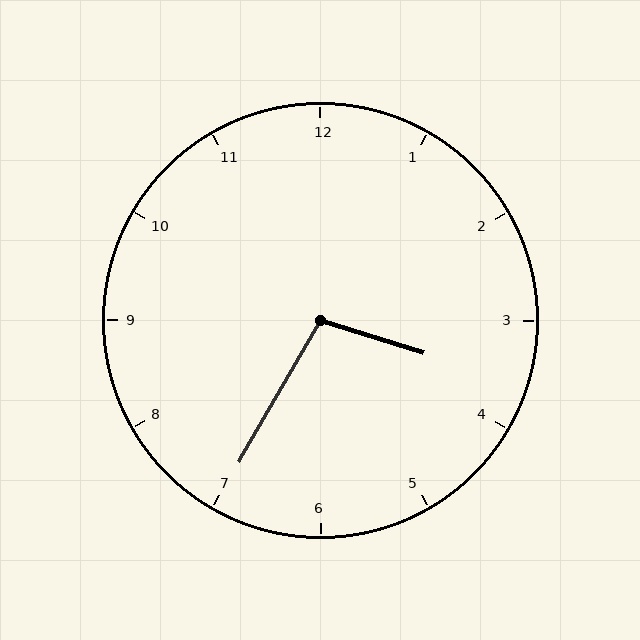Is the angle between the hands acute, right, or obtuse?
It is obtuse.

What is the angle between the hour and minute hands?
Approximately 102 degrees.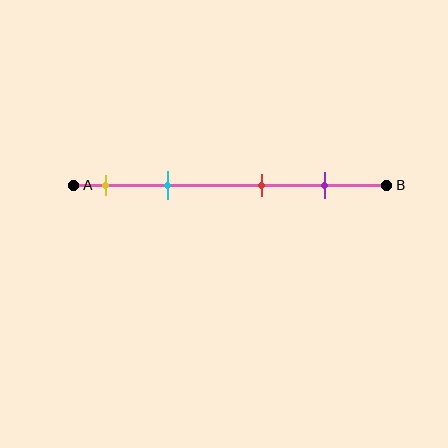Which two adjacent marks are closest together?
The yellow and cyan marks are the closest adjacent pair.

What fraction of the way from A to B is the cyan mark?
The cyan mark is approximately 30% (0.3) of the way from A to B.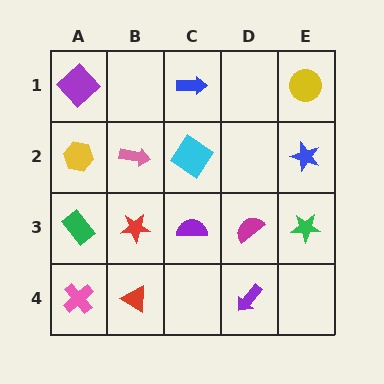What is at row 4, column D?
A purple arrow.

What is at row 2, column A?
A yellow hexagon.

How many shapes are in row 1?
3 shapes.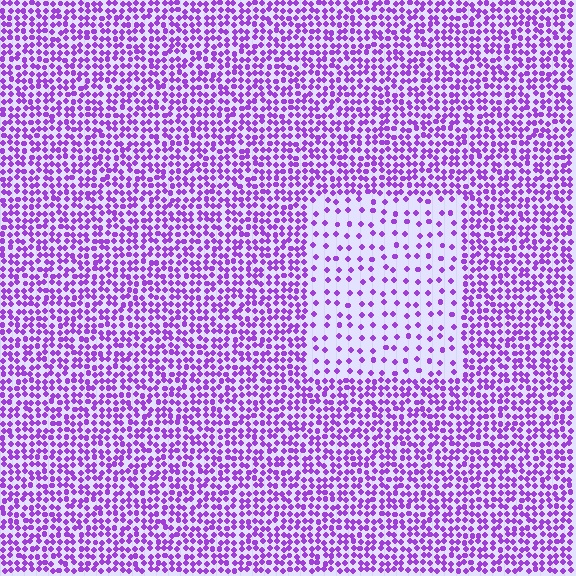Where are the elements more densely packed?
The elements are more densely packed outside the rectangle boundary.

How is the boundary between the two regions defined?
The boundary is defined by a change in element density (approximately 2.7x ratio). All elements are the same color, size, and shape.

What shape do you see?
I see a rectangle.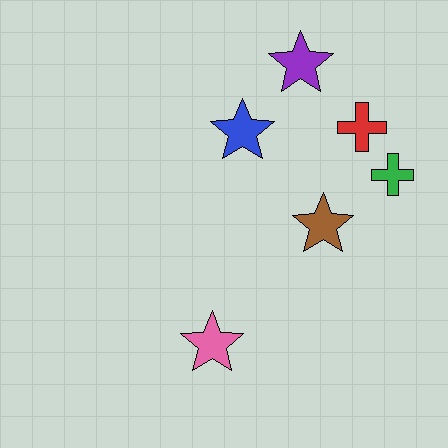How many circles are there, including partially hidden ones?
There are no circles.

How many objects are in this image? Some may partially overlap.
There are 6 objects.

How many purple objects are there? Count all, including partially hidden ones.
There is 1 purple object.